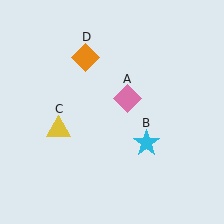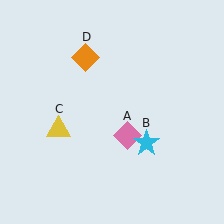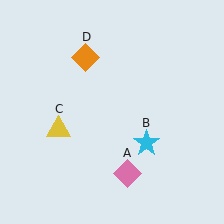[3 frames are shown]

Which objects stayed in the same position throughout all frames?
Cyan star (object B) and yellow triangle (object C) and orange diamond (object D) remained stationary.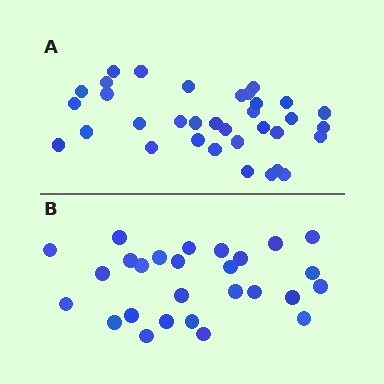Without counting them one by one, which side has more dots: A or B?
Region A (the top region) has more dots.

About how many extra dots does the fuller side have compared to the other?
Region A has roughly 8 or so more dots than region B.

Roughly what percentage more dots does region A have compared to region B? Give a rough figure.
About 25% more.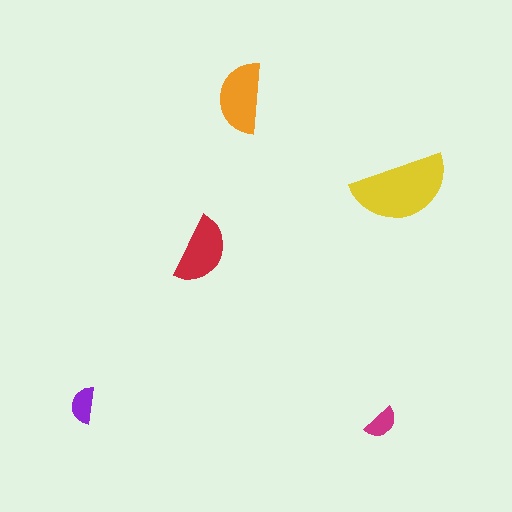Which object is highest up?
The orange semicircle is topmost.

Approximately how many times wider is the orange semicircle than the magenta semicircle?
About 2 times wider.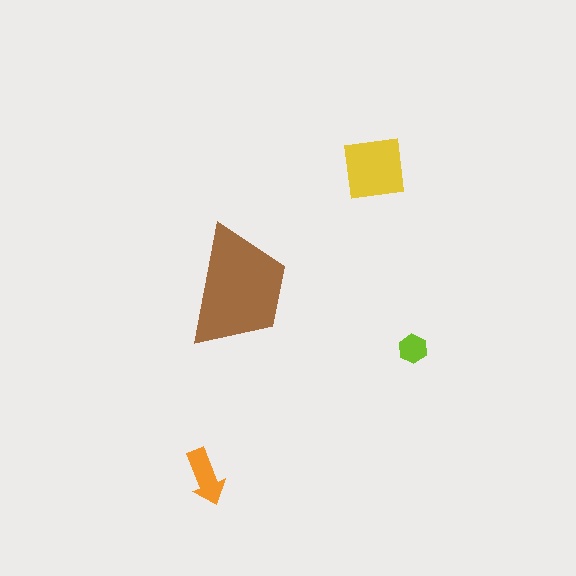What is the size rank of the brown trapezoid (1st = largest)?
1st.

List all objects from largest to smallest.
The brown trapezoid, the yellow square, the orange arrow, the lime hexagon.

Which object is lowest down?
The orange arrow is bottommost.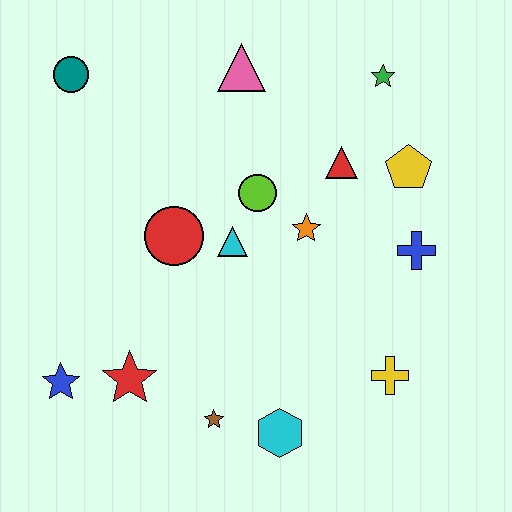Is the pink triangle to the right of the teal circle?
Yes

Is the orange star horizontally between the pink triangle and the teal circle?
No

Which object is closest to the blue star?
The red star is closest to the blue star.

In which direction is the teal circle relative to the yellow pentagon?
The teal circle is to the left of the yellow pentagon.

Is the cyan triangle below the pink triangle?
Yes